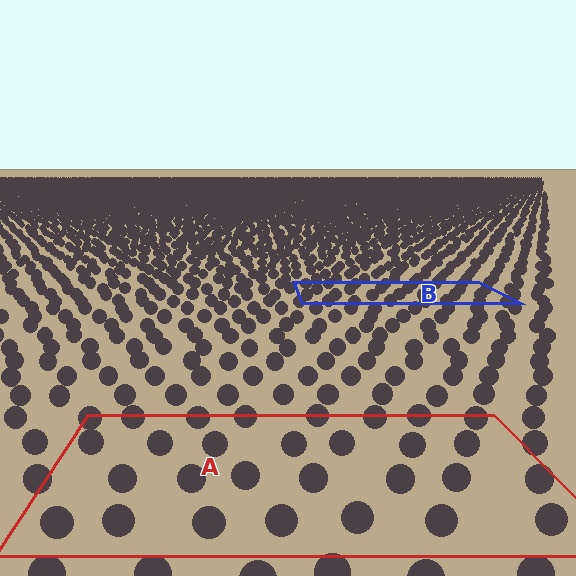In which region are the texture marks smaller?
The texture marks are smaller in region B, because it is farther away.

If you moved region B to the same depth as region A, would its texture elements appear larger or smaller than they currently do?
They would appear larger. At a closer depth, the same texture elements are projected at a bigger on-screen size.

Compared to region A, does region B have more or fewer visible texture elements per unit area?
Region B has more texture elements per unit area — they are packed more densely because it is farther away.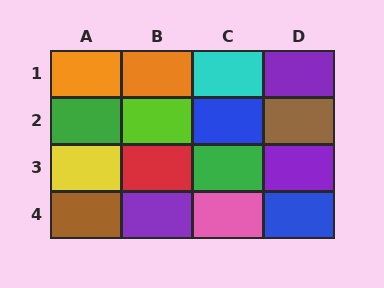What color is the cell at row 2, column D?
Brown.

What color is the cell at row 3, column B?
Red.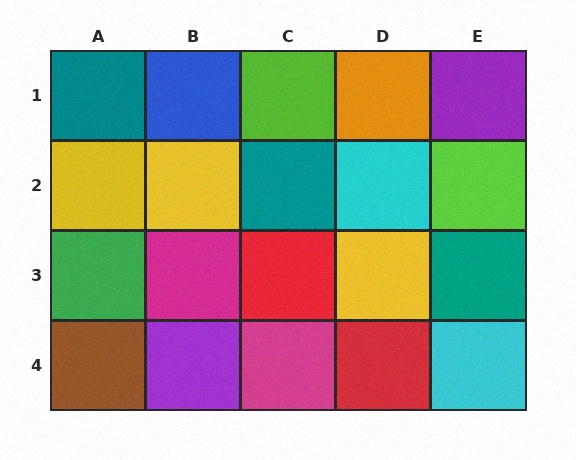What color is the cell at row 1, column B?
Blue.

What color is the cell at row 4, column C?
Magenta.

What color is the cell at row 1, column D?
Orange.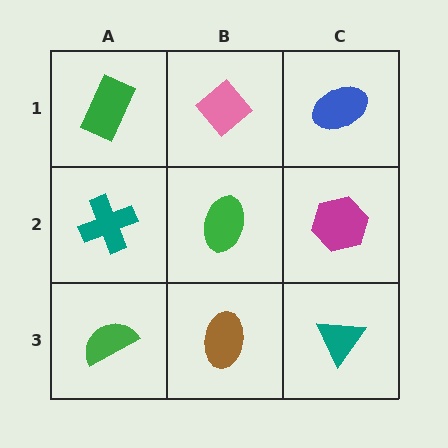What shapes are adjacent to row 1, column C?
A magenta hexagon (row 2, column C), a pink diamond (row 1, column B).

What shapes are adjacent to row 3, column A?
A teal cross (row 2, column A), a brown ellipse (row 3, column B).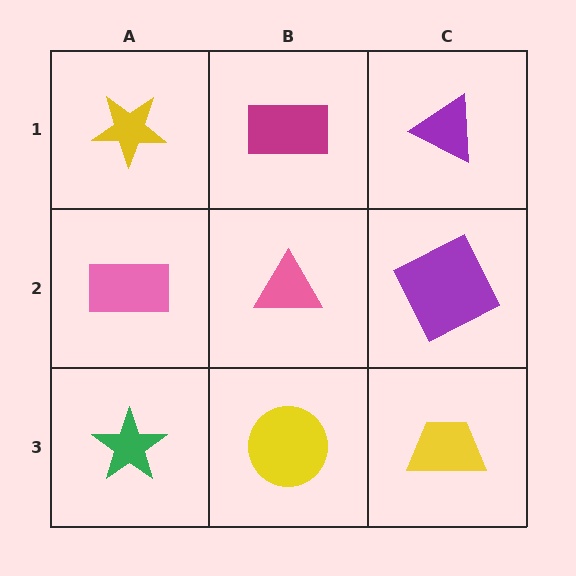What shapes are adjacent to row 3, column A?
A pink rectangle (row 2, column A), a yellow circle (row 3, column B).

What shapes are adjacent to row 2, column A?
A yellow star (row 1, column A), a green star (row 3, column A), a pink triangle (row 2, column B).